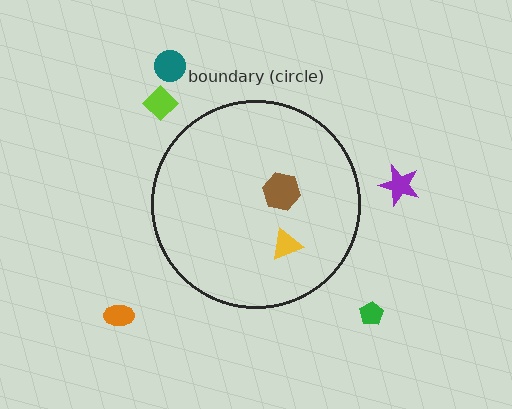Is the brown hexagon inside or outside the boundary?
Inside.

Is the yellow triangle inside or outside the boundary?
Inside.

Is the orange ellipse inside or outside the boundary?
Outside.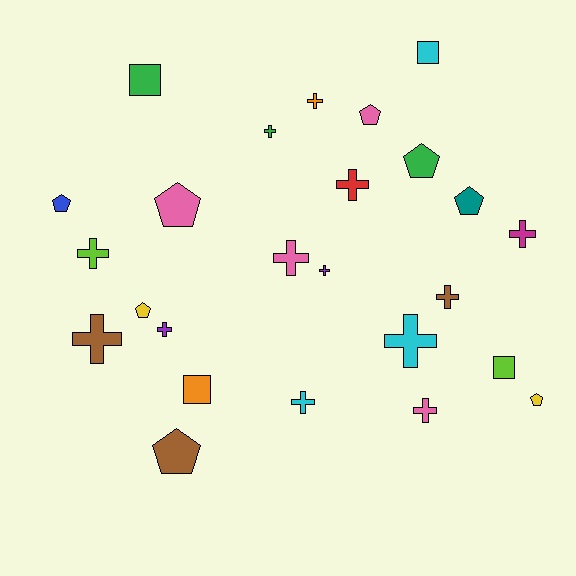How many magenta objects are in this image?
There is 1 magenta object.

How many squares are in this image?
There are 4 squares.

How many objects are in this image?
There are 25 objects.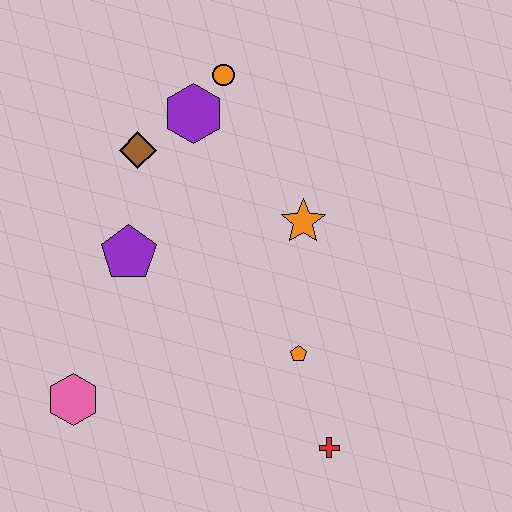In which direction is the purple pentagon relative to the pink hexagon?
The purple pentagon is above the pink hexagon.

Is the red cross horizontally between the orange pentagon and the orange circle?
No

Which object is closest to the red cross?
The orange pentagon is closest to the red cross.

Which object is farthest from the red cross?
The orange circle is farthest from the red cross.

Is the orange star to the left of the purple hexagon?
No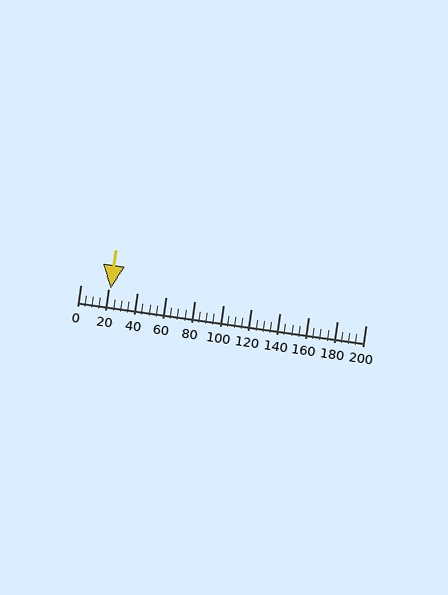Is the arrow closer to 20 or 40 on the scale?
The arrow is closer to 20.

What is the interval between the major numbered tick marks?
The major tick marks are spaced 20 units apart.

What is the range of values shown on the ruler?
The ruler shows values from 0 to 200.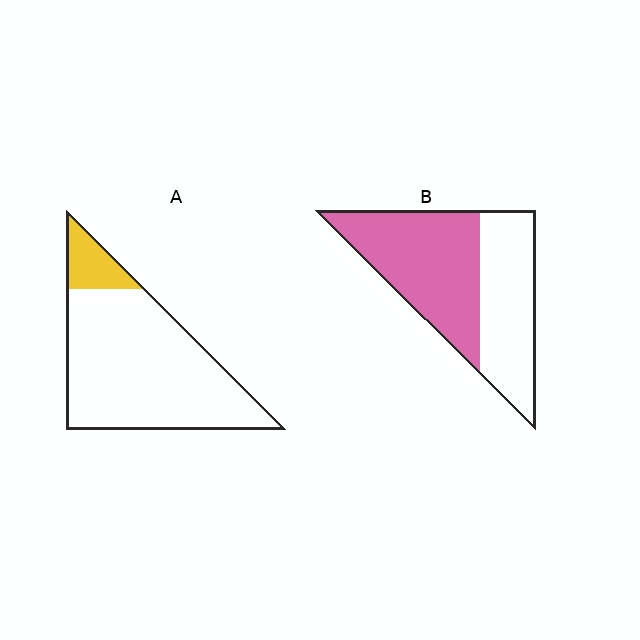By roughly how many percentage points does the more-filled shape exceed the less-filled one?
By roughly 45 percentage points (B over A).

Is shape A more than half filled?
No.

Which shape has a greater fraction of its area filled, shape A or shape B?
Shape B.